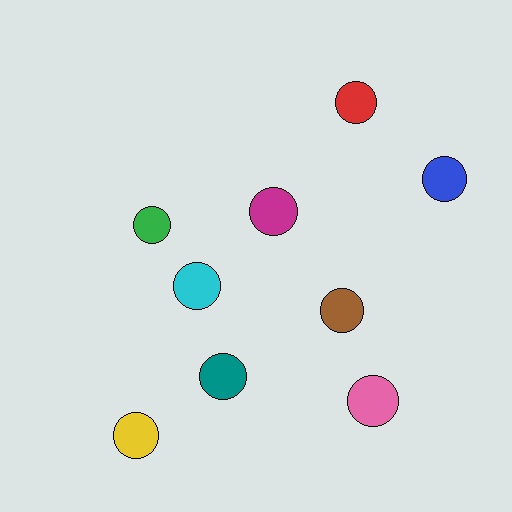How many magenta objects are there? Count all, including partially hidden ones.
There is 1 magenta object.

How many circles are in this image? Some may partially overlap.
There are 9 circles.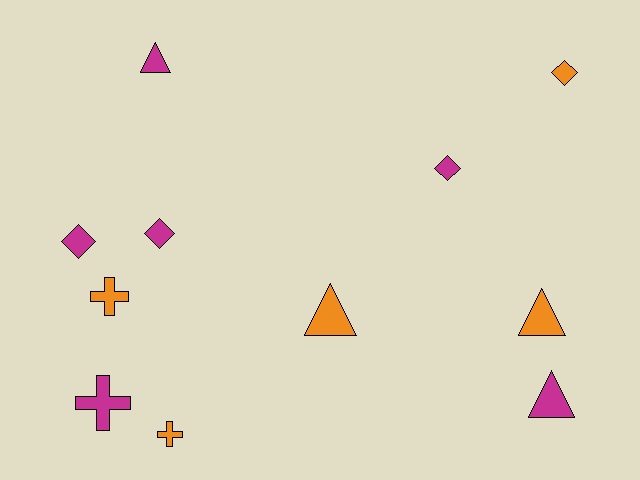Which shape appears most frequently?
Diamond, with 4 objects.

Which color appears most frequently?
Magenta, with 6 objects.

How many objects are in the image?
There are 11 objects.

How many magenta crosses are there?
There is 1 magenta cross.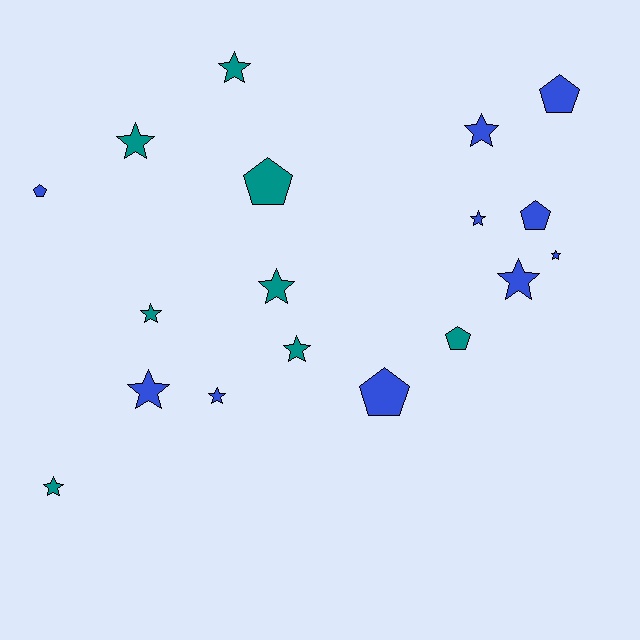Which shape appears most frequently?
Star, with 12 objects.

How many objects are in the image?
There are 18 objects.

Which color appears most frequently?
Blue, with 10 objects.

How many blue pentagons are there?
There are 4 blue pentagons.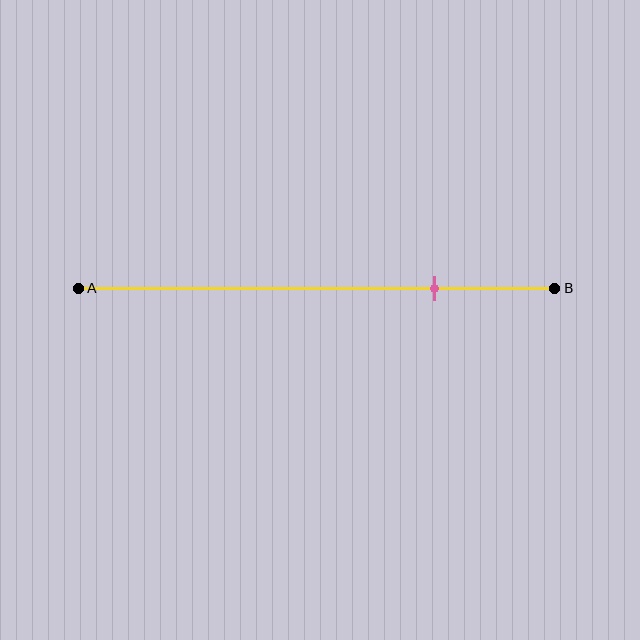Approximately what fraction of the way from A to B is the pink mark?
The pink mark is approximately 75% of the way from A to B.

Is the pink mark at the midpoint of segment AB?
No, the mark is at about 75% from A, not at the 50% midpoint.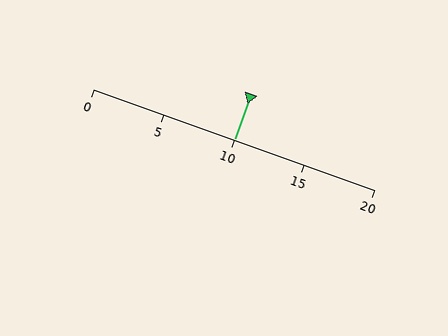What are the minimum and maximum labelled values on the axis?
The axis runs from 0 to 20.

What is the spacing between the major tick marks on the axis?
The major ticks are spaced 5 apart.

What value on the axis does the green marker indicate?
The marker indicates approximately 10.